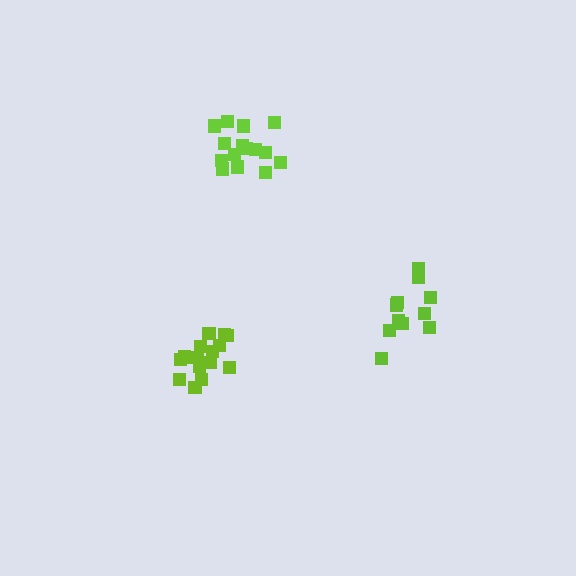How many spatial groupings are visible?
There are 3 spatial groupings.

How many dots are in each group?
Group 1: 15 dots, Group 2: 11 dots, Group 3: 15 dots (41 total).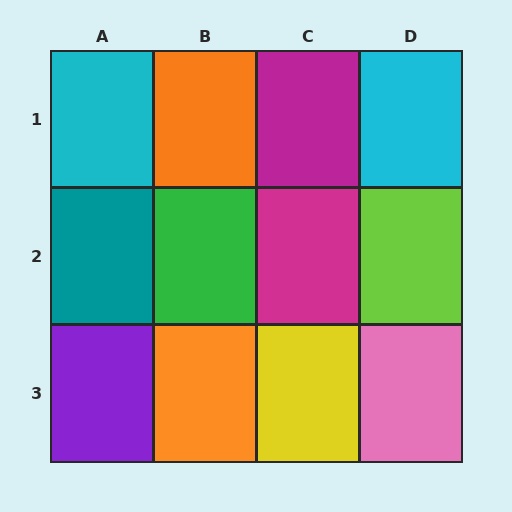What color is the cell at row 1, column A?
Cyan.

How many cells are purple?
1 cell is purple.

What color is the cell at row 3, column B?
Orange.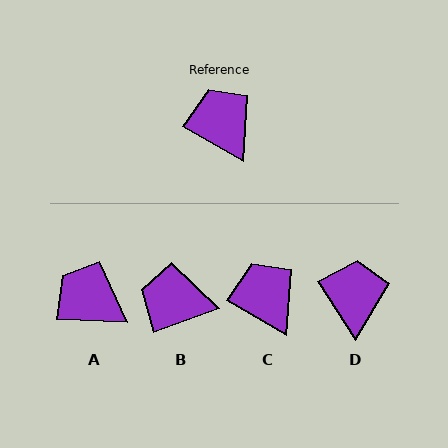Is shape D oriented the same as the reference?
No, it is off by about 27 degrees.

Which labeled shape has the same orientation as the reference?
C.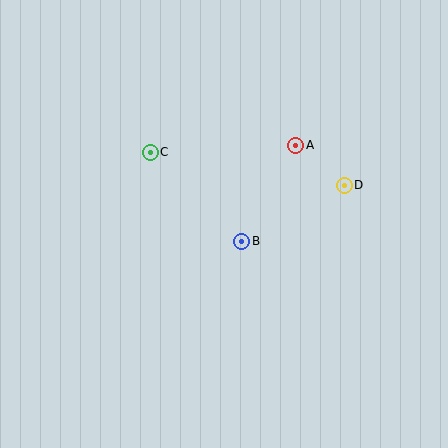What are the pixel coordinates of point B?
Point B is at (242, 241).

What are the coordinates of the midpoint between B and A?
The midpoint between B and A is at (269, 193).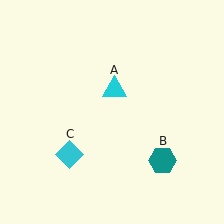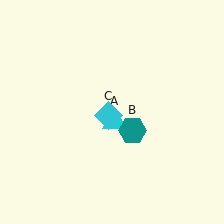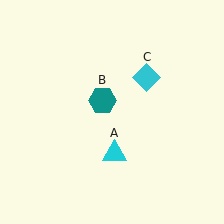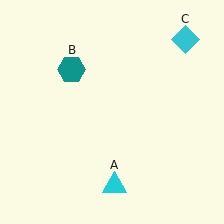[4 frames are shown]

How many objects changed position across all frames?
3 objects changed position: cyan triangle (object A), teal hexagon (object B), cyan diamond (object C).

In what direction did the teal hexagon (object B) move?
The teal hexagon (object B) moved up and to the left.